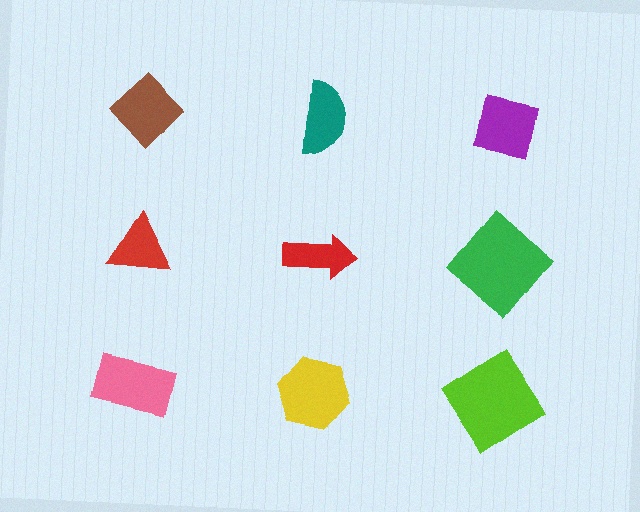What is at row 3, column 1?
A pink rectangle.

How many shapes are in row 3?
3 shapes.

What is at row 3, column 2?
A yellow hexagon.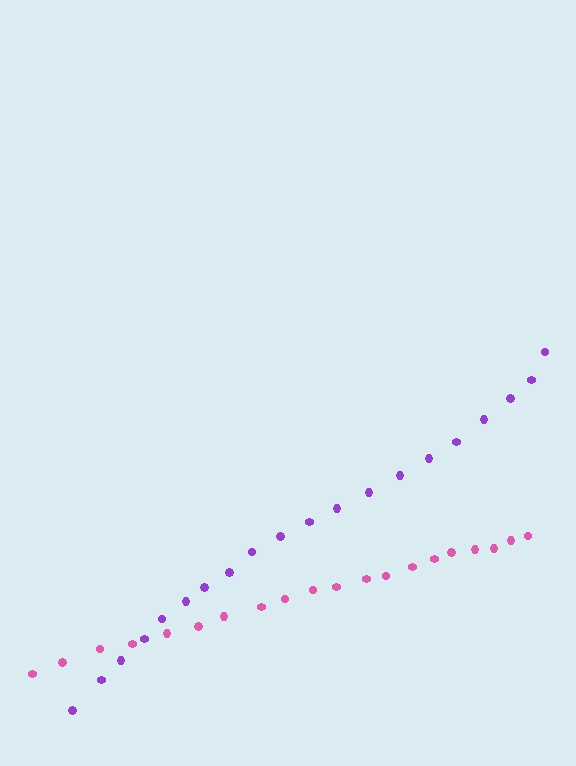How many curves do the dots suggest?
There are 2 distinct paths.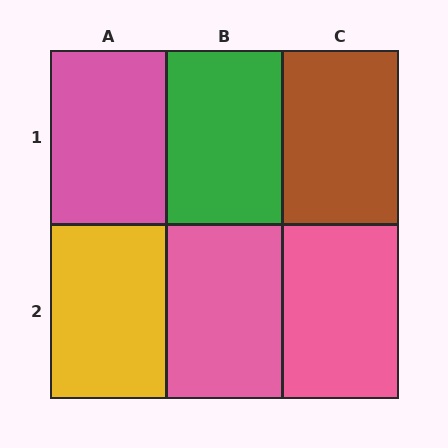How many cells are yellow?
1 cell is yellow.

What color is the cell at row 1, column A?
Pink.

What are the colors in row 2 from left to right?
Yellow, pink, pink.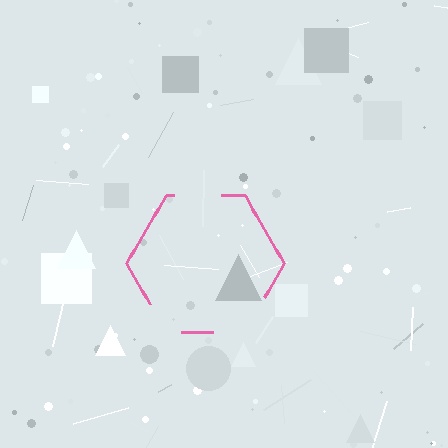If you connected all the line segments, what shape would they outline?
They would outline a hexagon.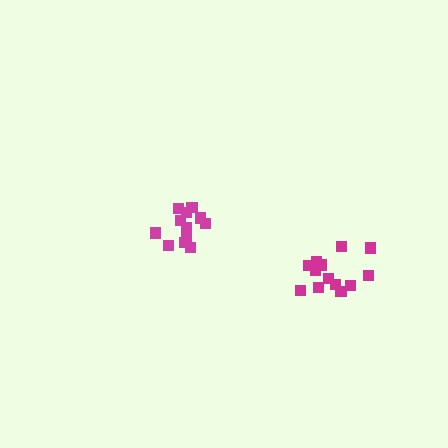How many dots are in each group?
Group 1: 13 dots, Group 2: 13 dots (26 total).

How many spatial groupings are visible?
There are 2 spatial groupings.